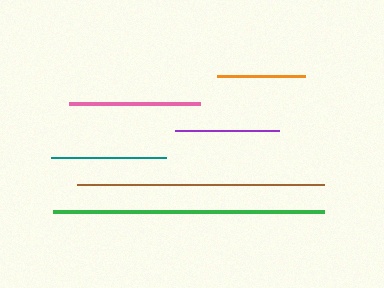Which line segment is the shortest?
The orange line is the shortest at approximately 88 pixels.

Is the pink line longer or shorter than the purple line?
The pink line is longer than the purple line.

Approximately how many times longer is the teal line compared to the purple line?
The teal line is approximately 1.1 times the length of the purple line.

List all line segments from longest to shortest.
From longest to shortest: green, brown, pink, teal, purple, orange.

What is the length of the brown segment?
The brown segment is approximately 247 pixels long.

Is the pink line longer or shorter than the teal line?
The pink line is longer than the teal line.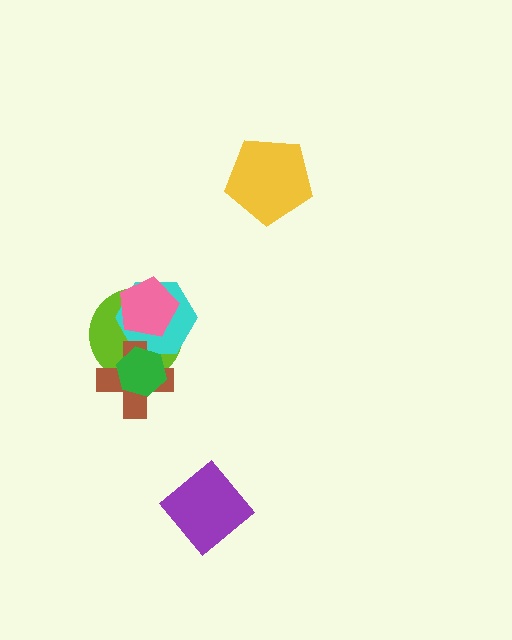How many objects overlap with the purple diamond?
0 objects overlap with the purple diamond.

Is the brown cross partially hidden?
Yes, it is partially covered by another shape.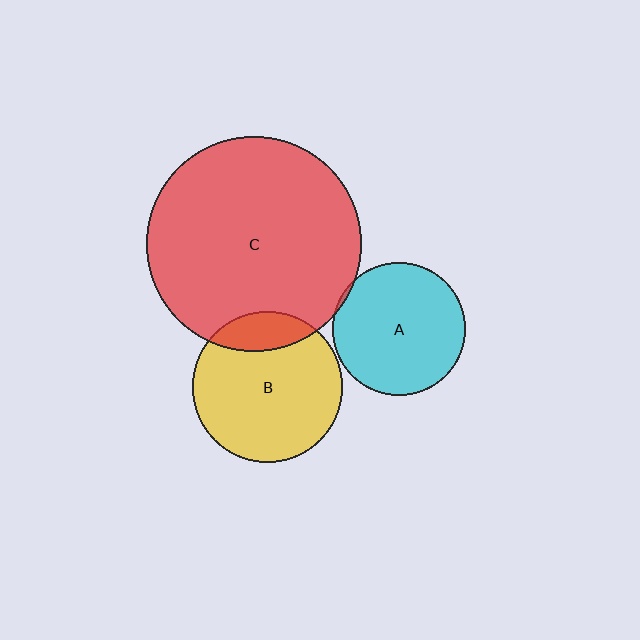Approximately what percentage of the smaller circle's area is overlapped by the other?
Approximately 5%.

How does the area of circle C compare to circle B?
Approximately 2.0 times.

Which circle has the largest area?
Circle C (red).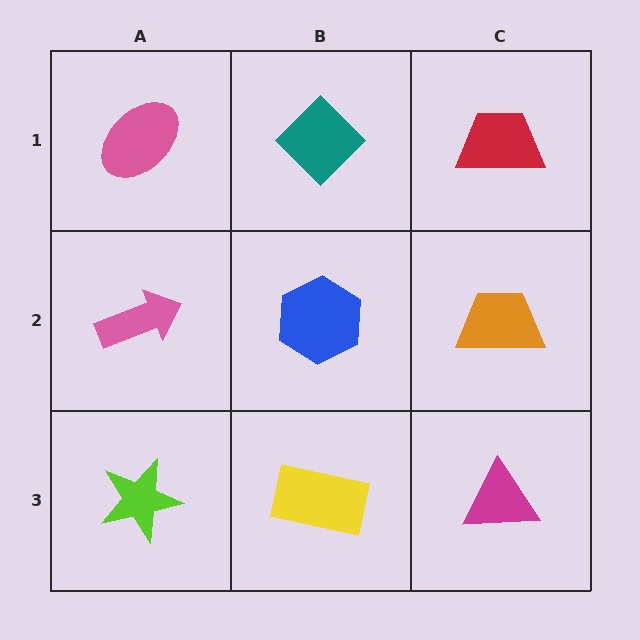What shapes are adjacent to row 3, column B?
A blue hexagon (row 2, column B), a lime star (row 3, column A), a magenta triangle (row 3, column C).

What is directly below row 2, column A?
A lime star.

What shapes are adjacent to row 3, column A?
A pink arrow (row 2, column A), a yellow rectangle (row 3, column B).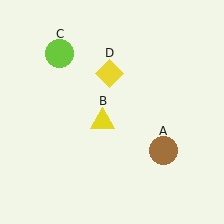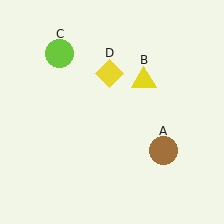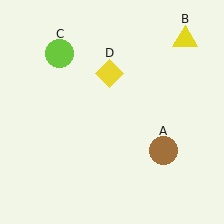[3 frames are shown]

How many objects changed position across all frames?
1 object changed position: yellow triangle (object B).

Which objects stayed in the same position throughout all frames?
Brown circle (object A) and lime circle (object C) and yellow diamond (object D) remained stationary.